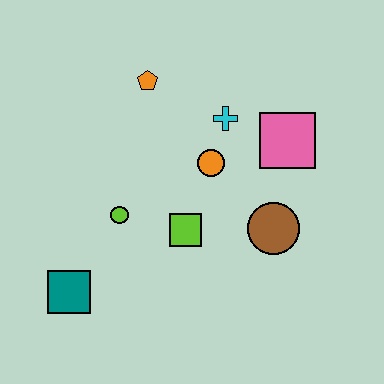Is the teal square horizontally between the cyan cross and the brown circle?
No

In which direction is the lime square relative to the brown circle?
The lime square is to the left of the brown circle.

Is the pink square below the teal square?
No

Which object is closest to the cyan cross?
The orange circle is closest to the cyan cross.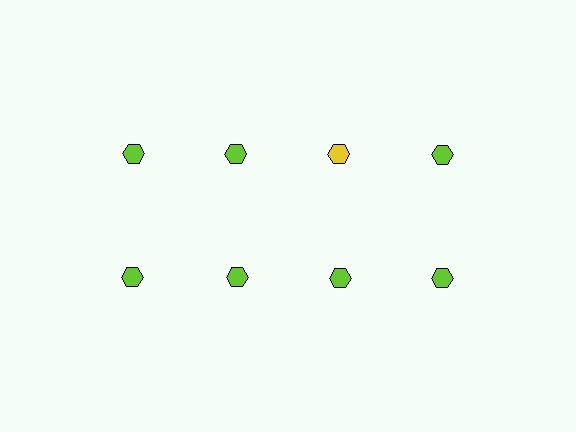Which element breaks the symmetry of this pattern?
The yellow hexagon in the top row, center column breaks the symmetry. All other shapes are lime hexagons.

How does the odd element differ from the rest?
It has a different color: yellow instead of lime.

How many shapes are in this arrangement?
There are 8 shapes arranged in a grid pattern.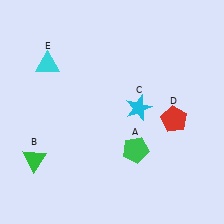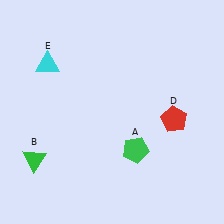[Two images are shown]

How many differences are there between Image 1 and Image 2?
There is 1 difference between the two images.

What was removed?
The cyan star (C) was removed in Image 2.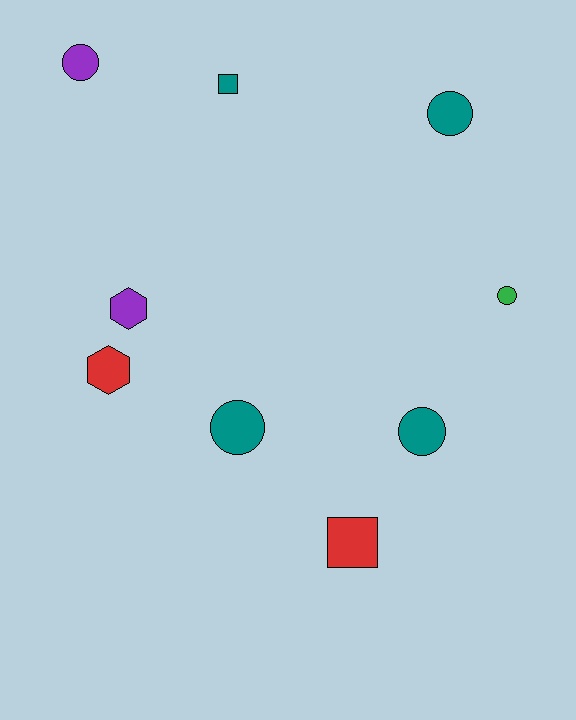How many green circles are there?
There is 1 green circle.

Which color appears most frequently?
Teal, with 4 objects.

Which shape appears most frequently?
Circle, with 5 objects.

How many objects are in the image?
There are 9 objects.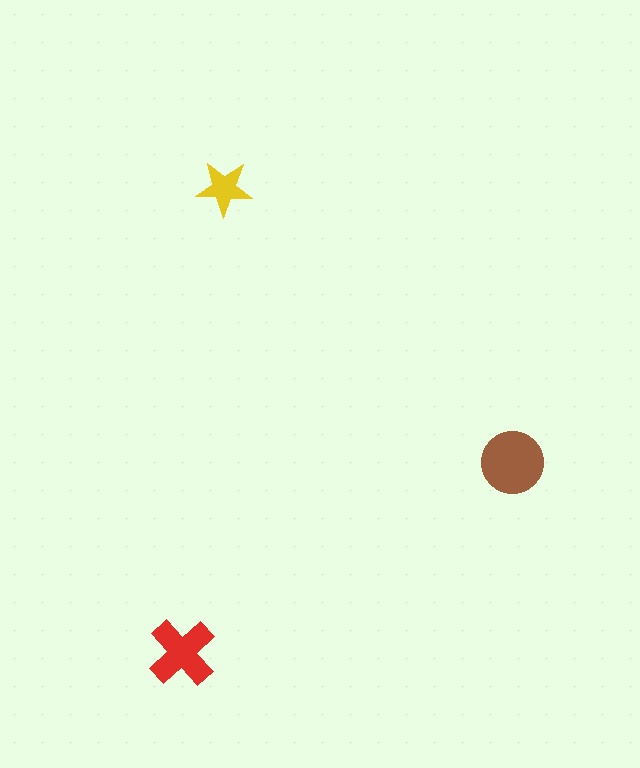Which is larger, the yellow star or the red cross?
The red cross.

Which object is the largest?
The brown circle.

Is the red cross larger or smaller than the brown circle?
Smaller.